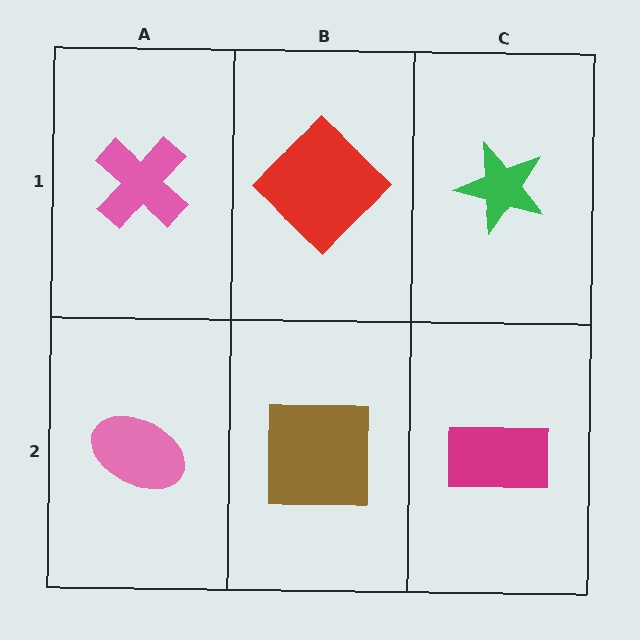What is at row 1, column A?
A pink cross.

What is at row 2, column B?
A brown square.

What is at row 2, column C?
A magenta rectangle.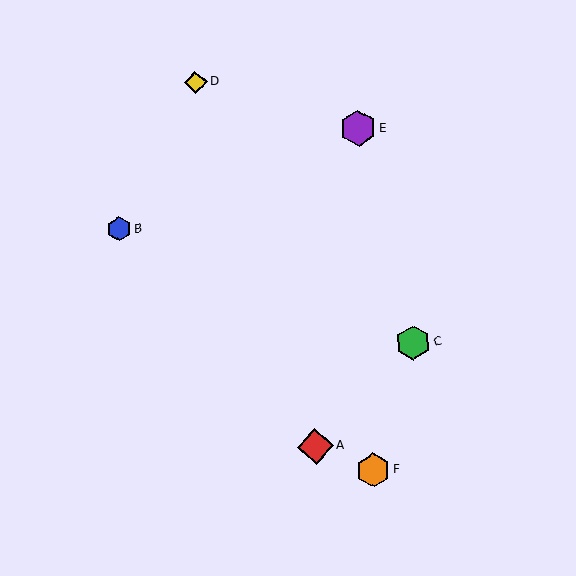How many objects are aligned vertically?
2 objects (E, F) are aligned vertically.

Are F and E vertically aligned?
Yes, both are at x≈373.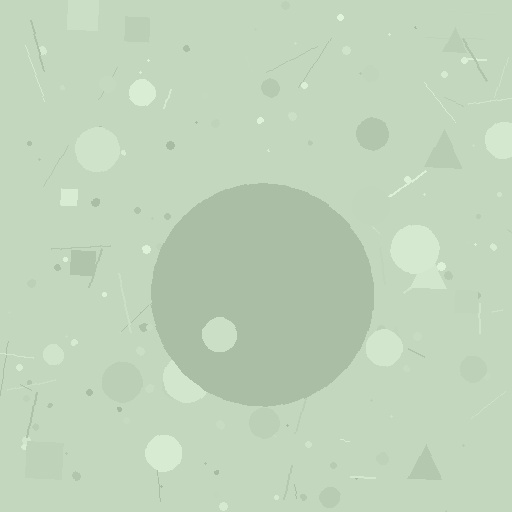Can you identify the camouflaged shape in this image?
The camouflaged shape is a circle.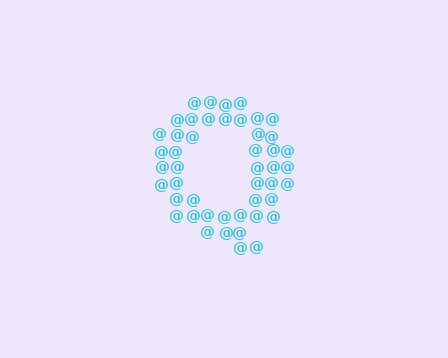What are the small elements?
The small elements are at signs.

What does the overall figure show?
The overall figure shows the letter Q.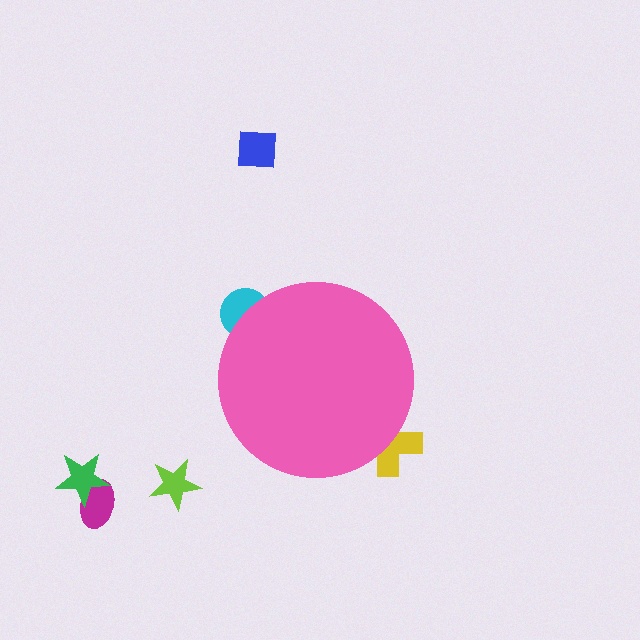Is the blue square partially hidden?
No, the blue square is fully visible.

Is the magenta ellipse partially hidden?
No, the magenta ellipse is fully visible.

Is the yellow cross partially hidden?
Yes, the yellow cross is partially hidden behind the pink circle.